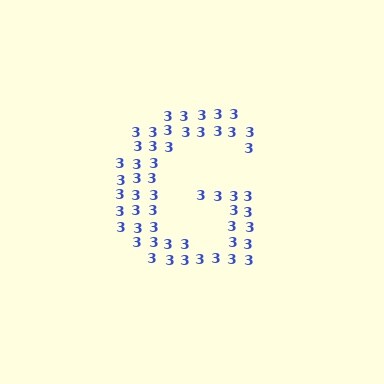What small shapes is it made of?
It is made of small digit 3's.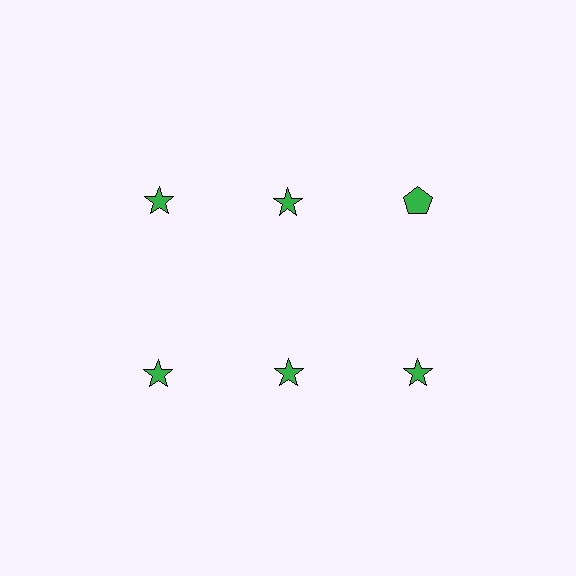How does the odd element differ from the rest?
It has a different shape: pentagon instead of star.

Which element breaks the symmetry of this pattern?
The green pentagon in the top row, center column breaks the symmetry. All other shapes are green stars.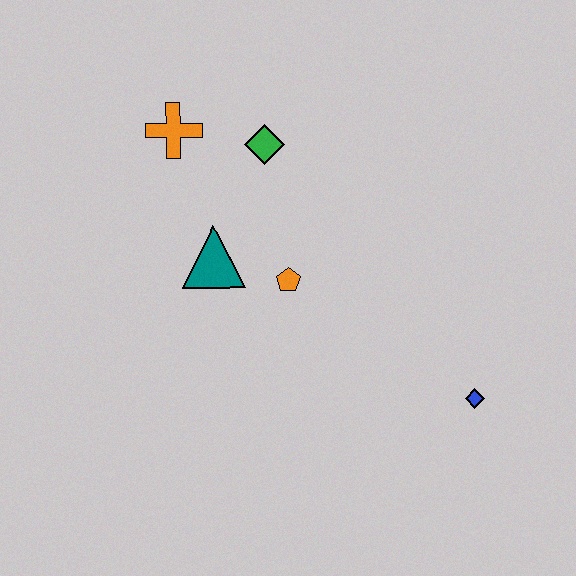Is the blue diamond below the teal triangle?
Yes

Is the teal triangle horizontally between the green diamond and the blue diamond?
No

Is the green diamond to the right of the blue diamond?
No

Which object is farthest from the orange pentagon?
The blue diamond is farthest from the orange pentagon.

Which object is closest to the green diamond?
The orange cross is closest to the green diamond.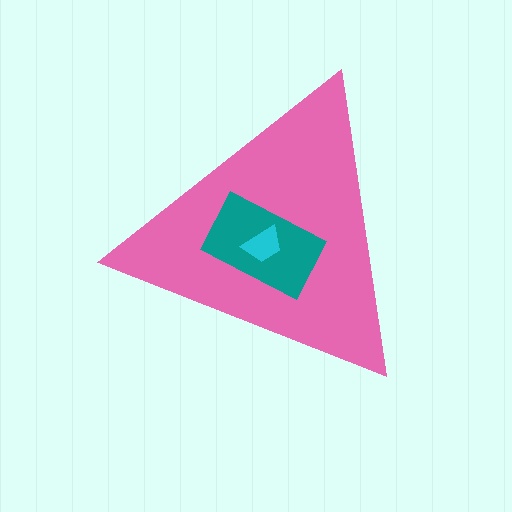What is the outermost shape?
The pink triangle.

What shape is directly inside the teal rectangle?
The cyan trapezoid.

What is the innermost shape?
The cyan trapezoid.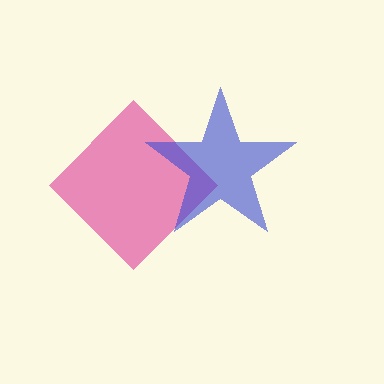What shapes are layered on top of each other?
The layered shapes are: a pink diamond, a blue star.